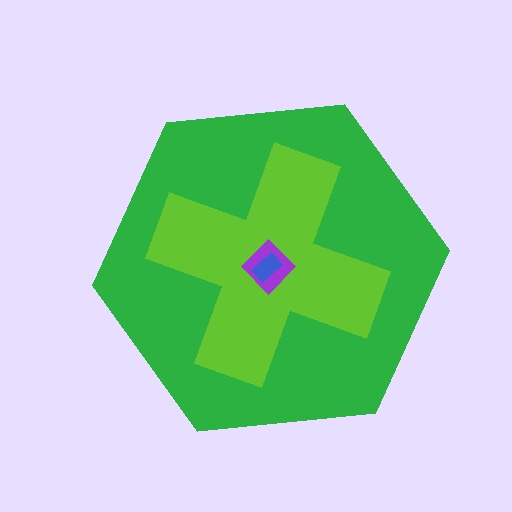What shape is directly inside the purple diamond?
The blue rectangle.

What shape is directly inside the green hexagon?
The lime cross.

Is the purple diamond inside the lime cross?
Yes.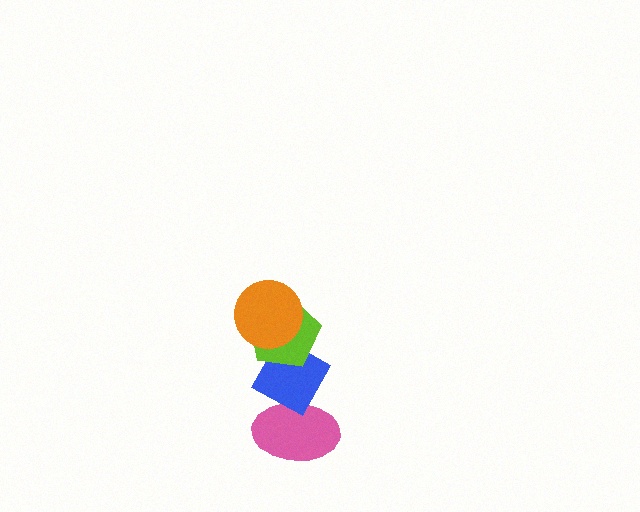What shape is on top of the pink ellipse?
The blue diamond is on top of the pink ellipse.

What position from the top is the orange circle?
The orange circle is 1st from the top.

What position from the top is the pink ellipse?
The pink ellipse is 4th from the top.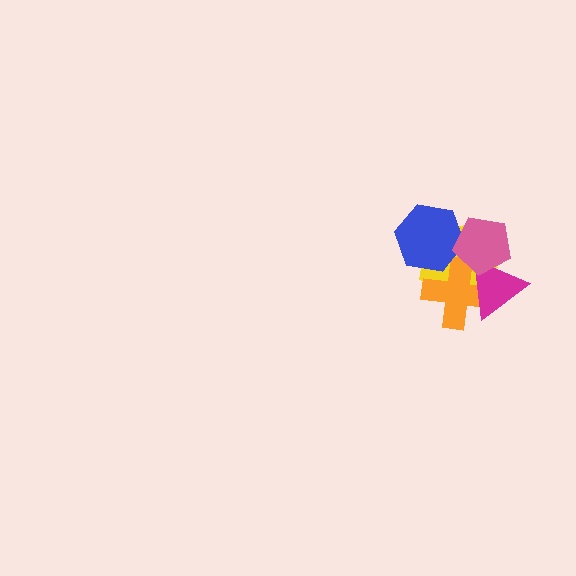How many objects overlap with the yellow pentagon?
4 objects overlap with the yellow pentagon.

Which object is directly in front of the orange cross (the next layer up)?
The blue hexagon is directly in front of the orange cross.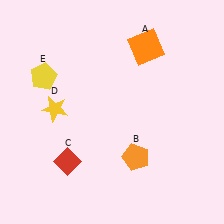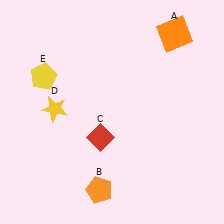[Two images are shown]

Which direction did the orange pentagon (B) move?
The orange pentagon (B) moved left.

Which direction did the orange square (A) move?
The orange square (A) moved right.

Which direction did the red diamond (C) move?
The red diamond (C) moved right.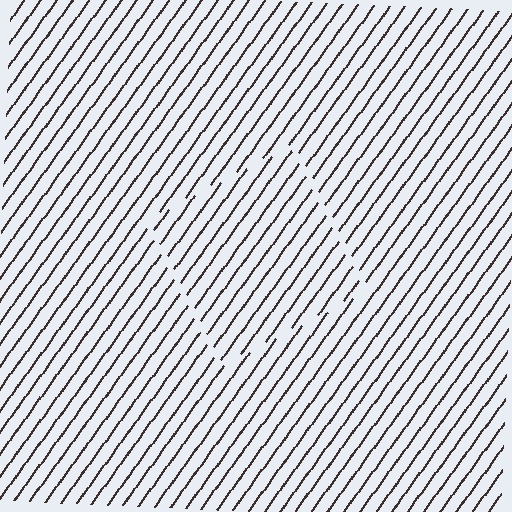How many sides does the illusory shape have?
4 sides — the line-ends trace a square.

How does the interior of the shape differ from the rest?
The interior of the shape contains the same grating, shifted by half a period — the contour is defined by the phase discontinuity where line-ends from the inner and outer gratings abut.